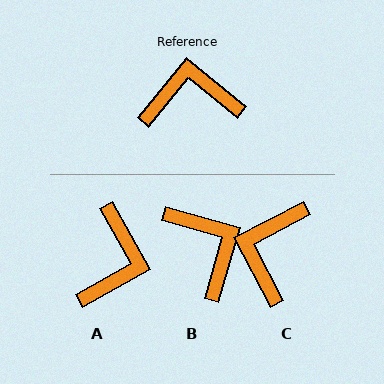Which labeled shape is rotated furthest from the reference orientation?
A, about 111 degrees away.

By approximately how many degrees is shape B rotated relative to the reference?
Approximately 67 degrees clockwise.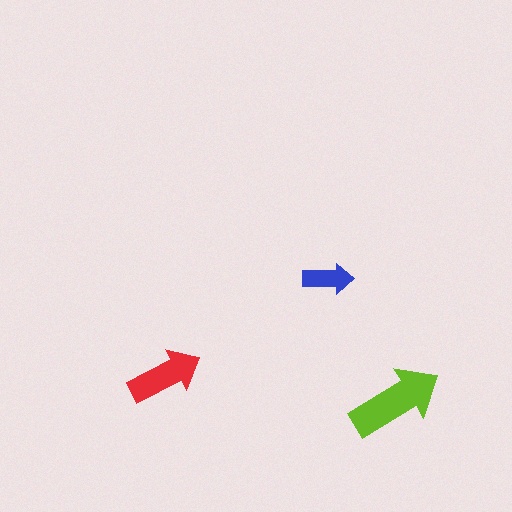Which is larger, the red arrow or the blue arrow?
The red one.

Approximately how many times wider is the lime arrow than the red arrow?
About 1.5 times wider.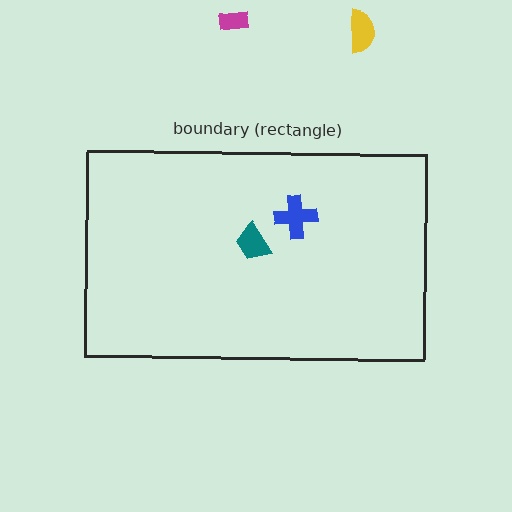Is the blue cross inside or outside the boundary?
Inside.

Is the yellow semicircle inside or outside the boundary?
Outside.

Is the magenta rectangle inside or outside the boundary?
Outside.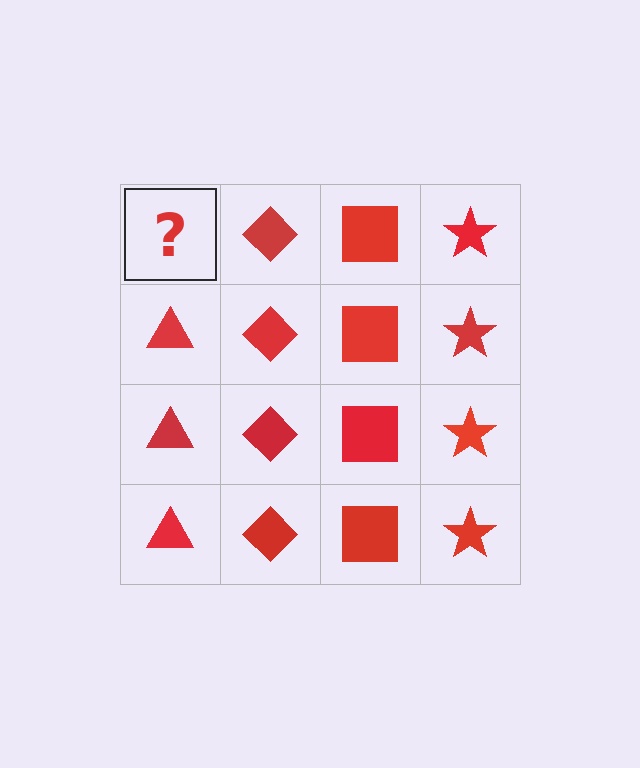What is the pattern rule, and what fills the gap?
The rule is that each column has a consistent shape. The gap should be filled with a red triangle.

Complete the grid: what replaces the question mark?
The question mark should be replaced with a red triangle.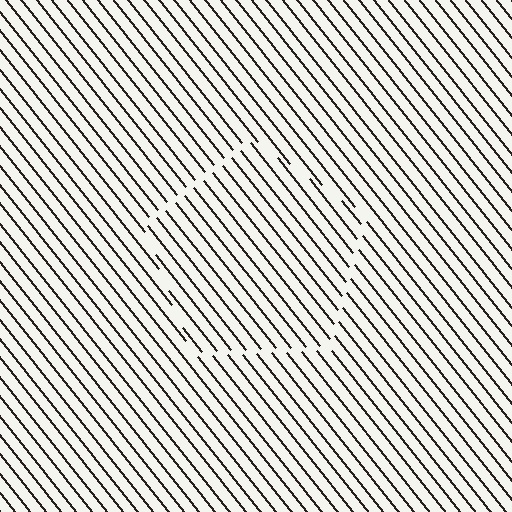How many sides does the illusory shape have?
5 sides — the line-ends trace a pentagon.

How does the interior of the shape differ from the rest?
The interior of the shape contains the same grating, shifted by half a period — the contour is defined by the phase discontinuity where line-ends from the inner and outer gratings abut.